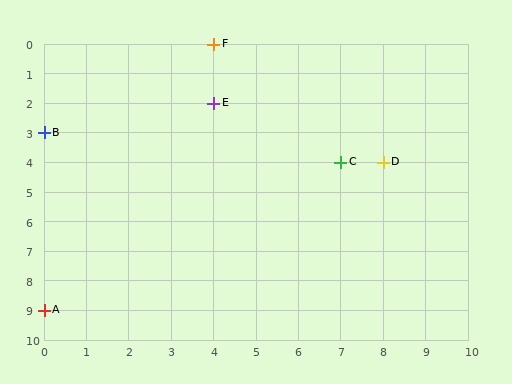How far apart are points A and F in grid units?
Points A and F are 4 columns and 9 rows apart (about 9.8 grid units diagonally).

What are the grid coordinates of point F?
Point F is at grid coordinates (4, 0).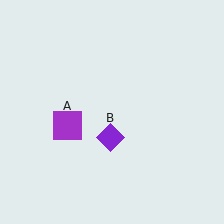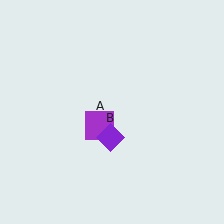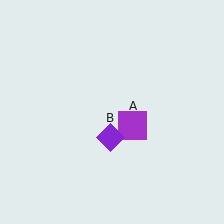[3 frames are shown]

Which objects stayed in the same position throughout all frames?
Purple diamond (object B) remained stationary.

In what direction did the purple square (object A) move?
The purple square (object A) moved right.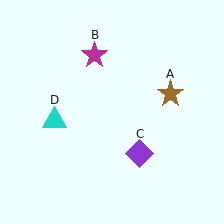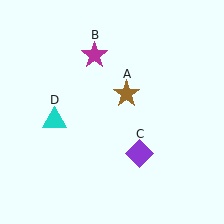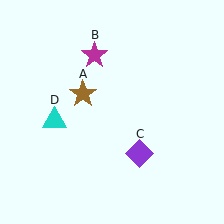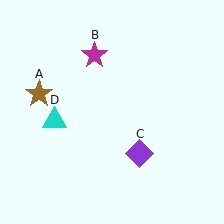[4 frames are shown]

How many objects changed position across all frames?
1 object changed position: brown star (object A).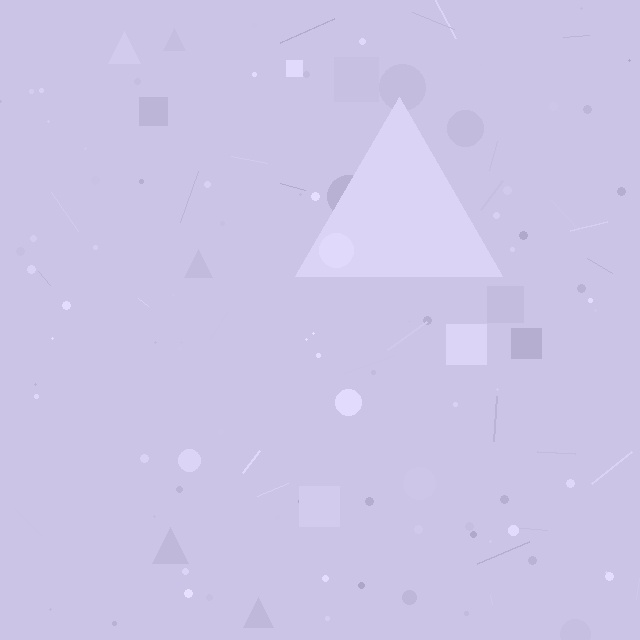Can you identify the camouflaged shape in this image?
The camouflaged shape is a triangle.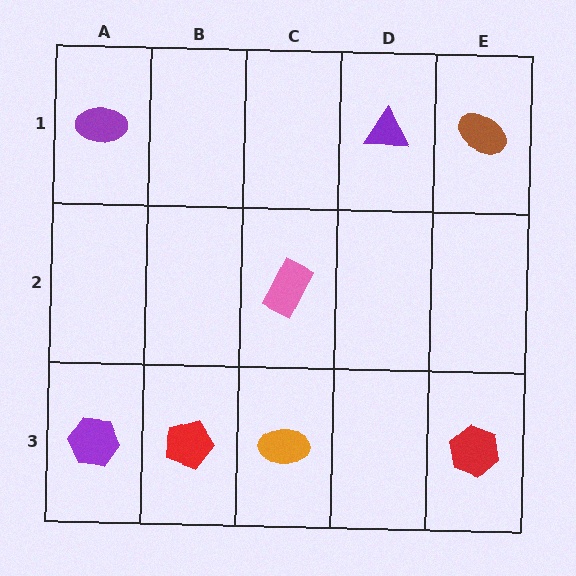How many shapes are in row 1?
3 shapes.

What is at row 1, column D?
A purple triangle.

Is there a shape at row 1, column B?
No, that cell is empty.